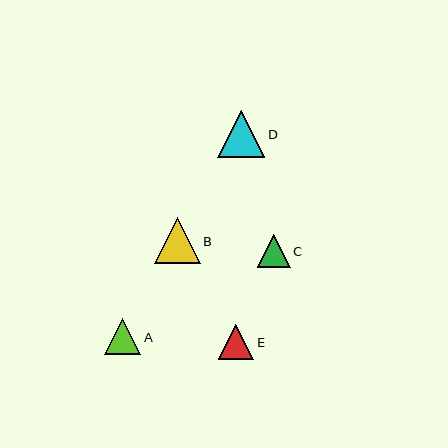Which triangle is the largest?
Triangle D is the largest with a size of approximately 47 pixels.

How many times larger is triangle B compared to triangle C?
Triangle B is approximately 1.4 times the size of triangle C.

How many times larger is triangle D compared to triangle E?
Triangle D is approximately 1.3 times the size of triangle E.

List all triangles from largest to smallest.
From largest to smallest: D, B, A, E, C.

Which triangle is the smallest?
Triangle C is the smallest with a size of approximately 33 pixels.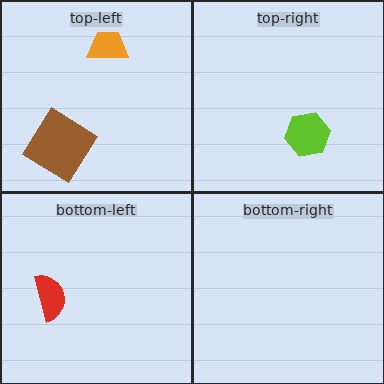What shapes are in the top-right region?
The lime hexagon.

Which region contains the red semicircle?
The bottom-left region.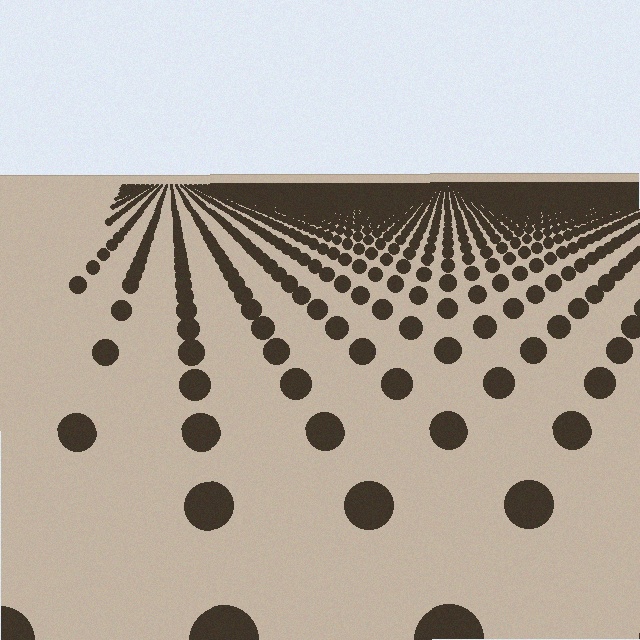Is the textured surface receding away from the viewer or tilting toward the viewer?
The surface is receding away from the viewer. Texture elements get smaller and denser toward the top.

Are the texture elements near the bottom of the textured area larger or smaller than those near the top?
Larger. Near the bottom, elements are closer to the viewer and appear at a bigger on-screen size.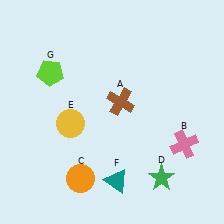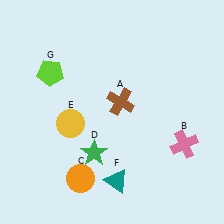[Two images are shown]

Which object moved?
The green star (D) moved left.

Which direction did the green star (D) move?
The green star (D) moved left.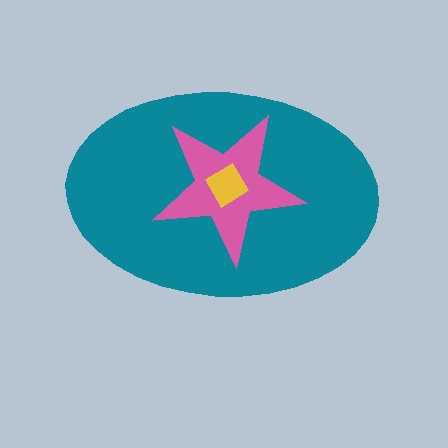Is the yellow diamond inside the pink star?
Yes.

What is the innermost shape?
The yellow diamond.